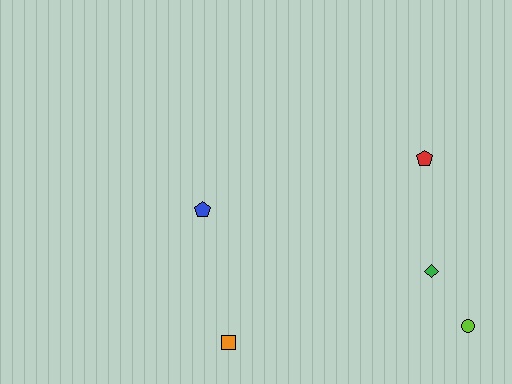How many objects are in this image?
There are 5 objects.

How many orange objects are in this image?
There is 1 orange object.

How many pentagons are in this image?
There are 2 pentagons.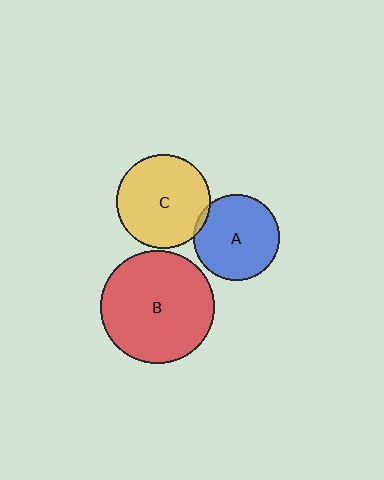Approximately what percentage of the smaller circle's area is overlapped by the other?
Approximately 5%.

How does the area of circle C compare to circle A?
Approximately 1.2 times.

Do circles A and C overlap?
Yes.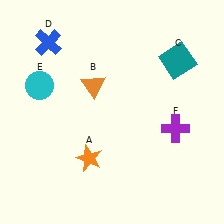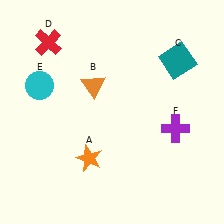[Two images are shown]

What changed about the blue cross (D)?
In Image 1, D is blue. In Image 2, it changed to red.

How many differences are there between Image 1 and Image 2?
There is 1 difference between the two images.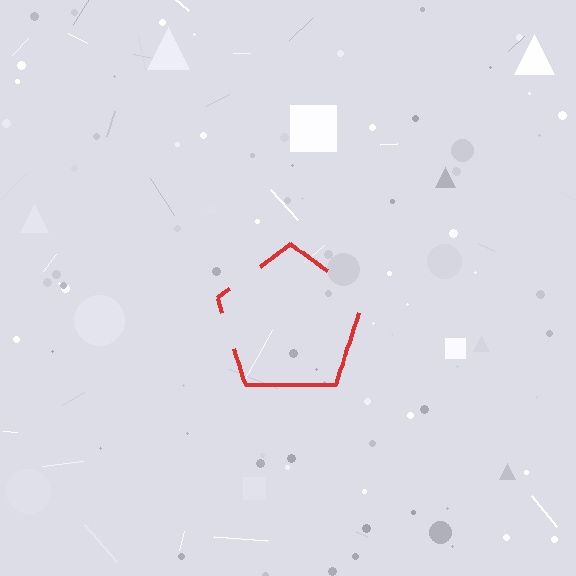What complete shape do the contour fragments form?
The contour fragments form a pentagon.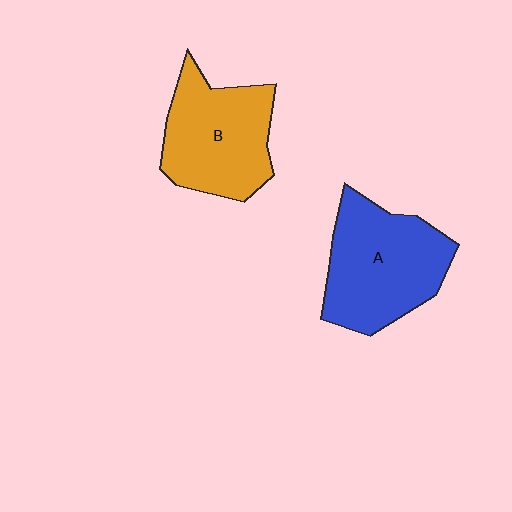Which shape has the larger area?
Shape A (blue).